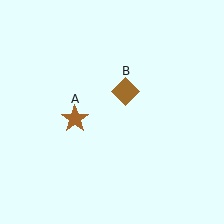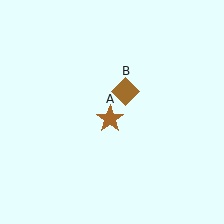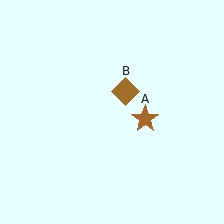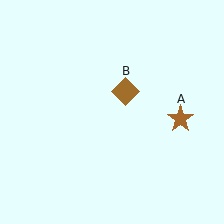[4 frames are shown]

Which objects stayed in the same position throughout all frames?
Brown diamond (object B) remained stationary.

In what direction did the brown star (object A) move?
The brown star (object A) moved right.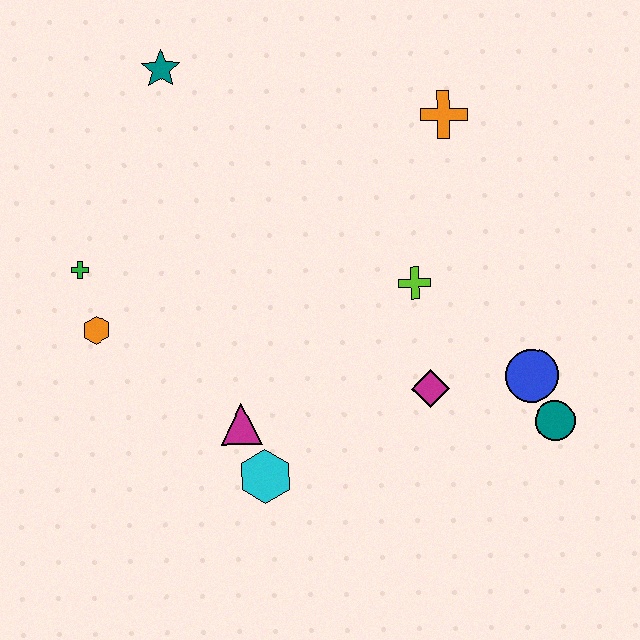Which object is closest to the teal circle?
The blue circle is closest to the teal circle.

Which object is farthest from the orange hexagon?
The teal circle is farthest from the orange hexagon.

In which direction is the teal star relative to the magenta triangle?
The teal star is above the magenta triangle.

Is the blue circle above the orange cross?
No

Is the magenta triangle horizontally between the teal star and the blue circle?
Yes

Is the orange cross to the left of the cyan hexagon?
No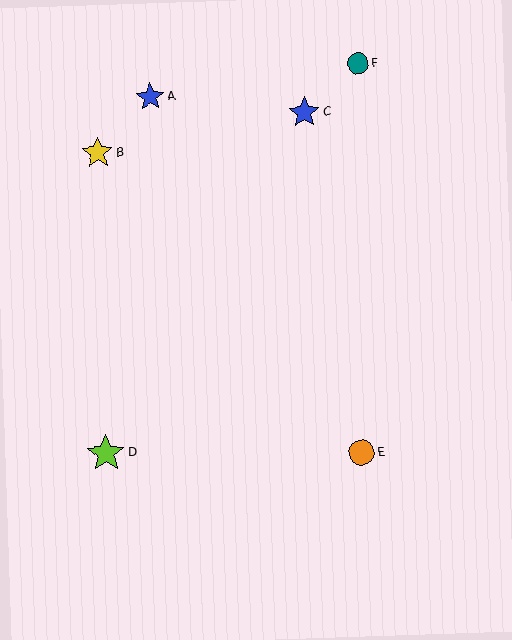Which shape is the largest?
The lime star (labeled D) is the largest.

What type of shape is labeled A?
Shape A is a blue star.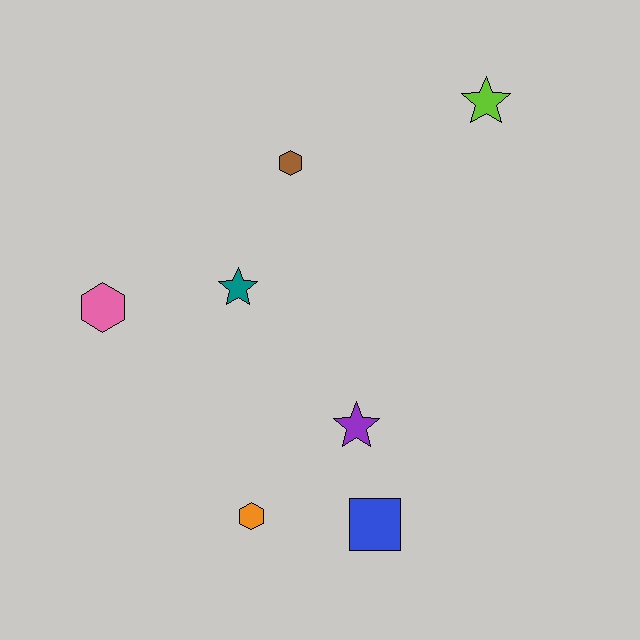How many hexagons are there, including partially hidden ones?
There are 3 hexagons.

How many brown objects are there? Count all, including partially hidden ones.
There is 1 brown object.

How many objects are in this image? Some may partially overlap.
There are 7 objects.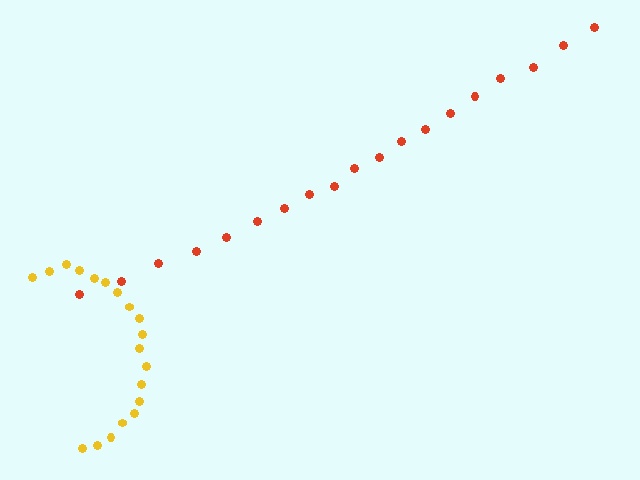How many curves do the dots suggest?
There are 2 distinct paths.